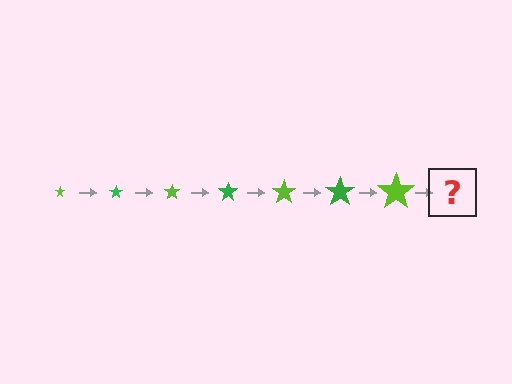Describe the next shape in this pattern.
It should be a green star, larger than the previous one.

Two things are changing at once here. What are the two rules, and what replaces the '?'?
The two rules are that the star grows larger each step and the color cycles through lime and green. The '?' should be a green star, larger than the previous one.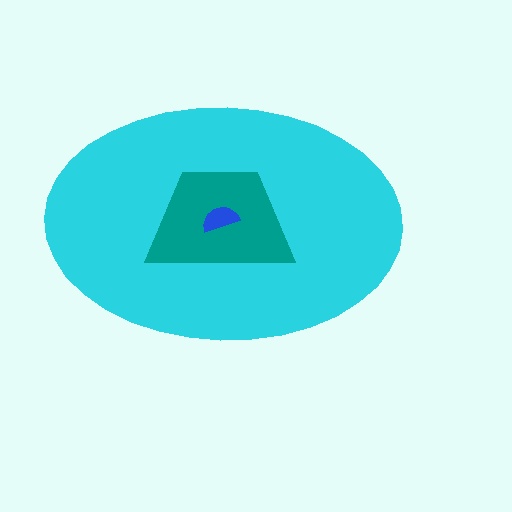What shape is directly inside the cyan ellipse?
The teal trapezoid.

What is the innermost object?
The blue semicircle.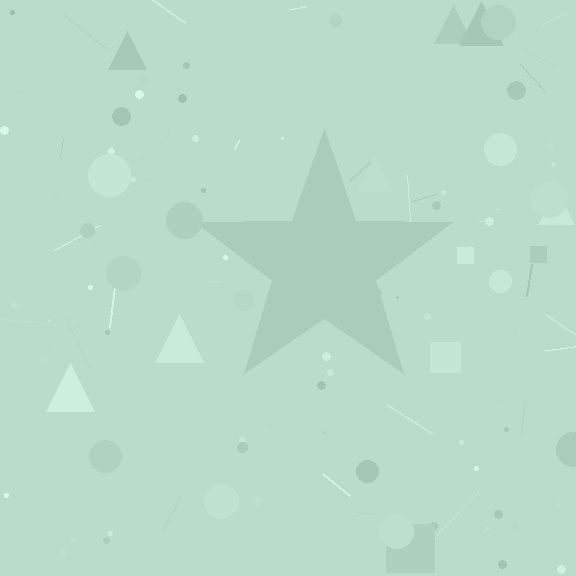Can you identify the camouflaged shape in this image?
The camouflaged shape is a star.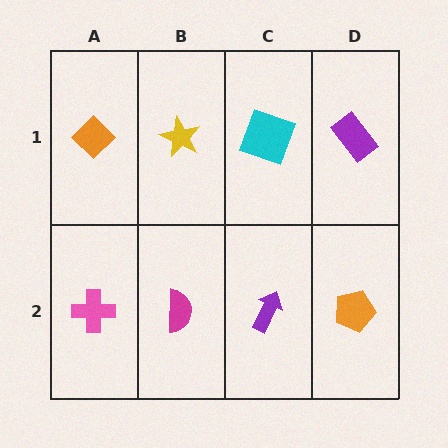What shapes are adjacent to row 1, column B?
A magenta semicircle (row 2, column B), an orange diamond (row 1, column A), a cyan square (row 1, column C).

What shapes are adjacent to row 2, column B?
A yellow star (row 1, column B), a pink cross (row 2, column A), a purple arrow (row 2, column C).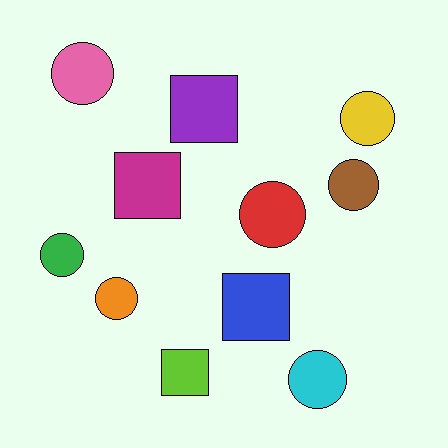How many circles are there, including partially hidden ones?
There are 7 circles.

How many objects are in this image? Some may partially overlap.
There are 11 objects.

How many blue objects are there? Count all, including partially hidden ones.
There is 1 blue object.